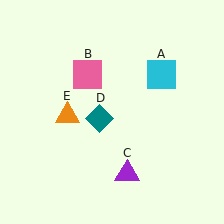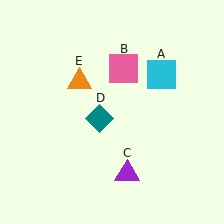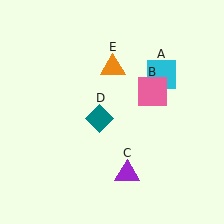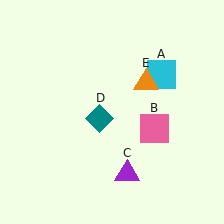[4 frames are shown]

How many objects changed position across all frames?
2 objects changed position: pink square (object B), orange triangle (object E).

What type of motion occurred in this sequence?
The pink square (object B), orange triangle (object E) rotated clockwise around the center of the scene.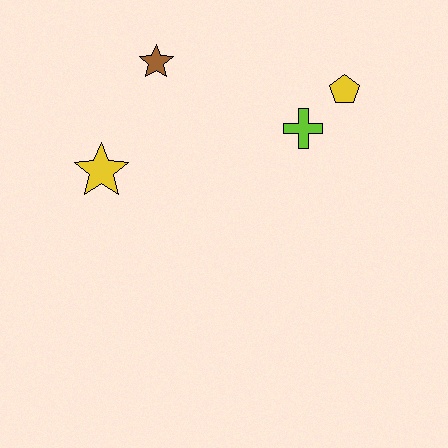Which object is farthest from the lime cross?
The yellow star is farthest from the lime cross.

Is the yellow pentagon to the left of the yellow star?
No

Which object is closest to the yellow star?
The brown star is closest to the yellow star.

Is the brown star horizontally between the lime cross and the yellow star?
Yes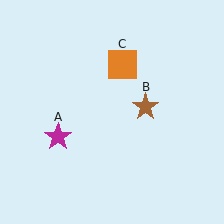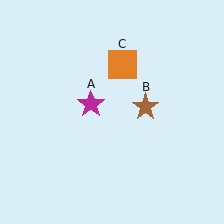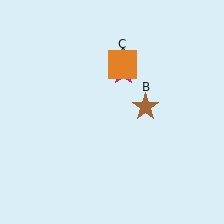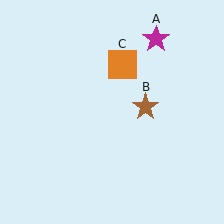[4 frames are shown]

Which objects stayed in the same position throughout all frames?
Brown star (object B) and orange square (object C) remained stationary.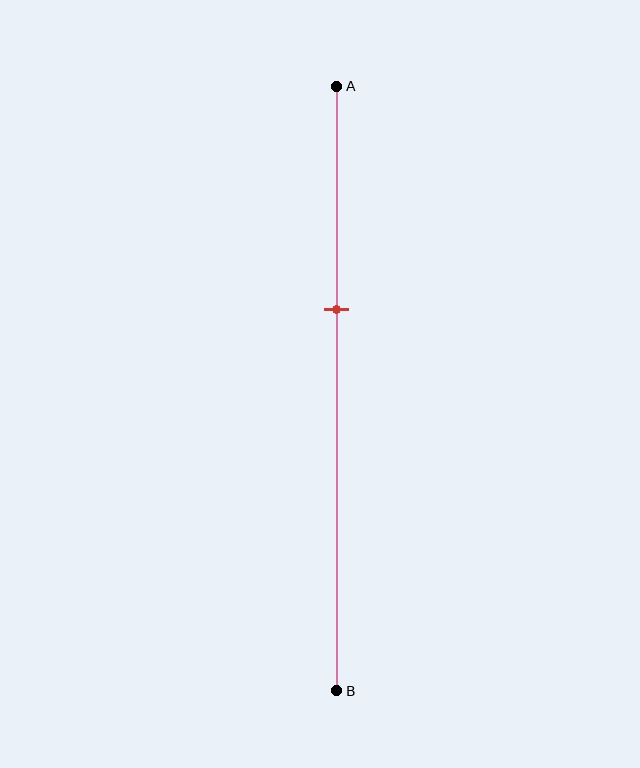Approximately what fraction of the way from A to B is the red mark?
The red mark is approximately 35% of the way from A to B.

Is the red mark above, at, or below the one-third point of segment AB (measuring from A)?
The red mark is below the one-third point of segment AB.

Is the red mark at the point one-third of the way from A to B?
No, the mark is at about 35% from A, not at the 33% one-third point.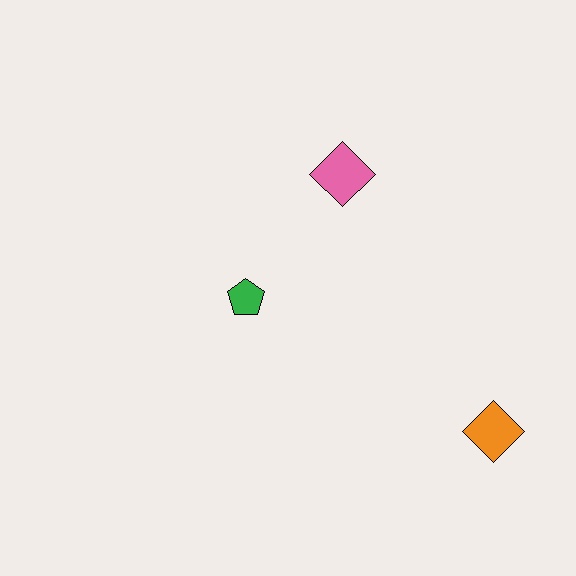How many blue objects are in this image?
There are no blue objects.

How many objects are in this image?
There are 3 objects.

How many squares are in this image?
There are no squares.